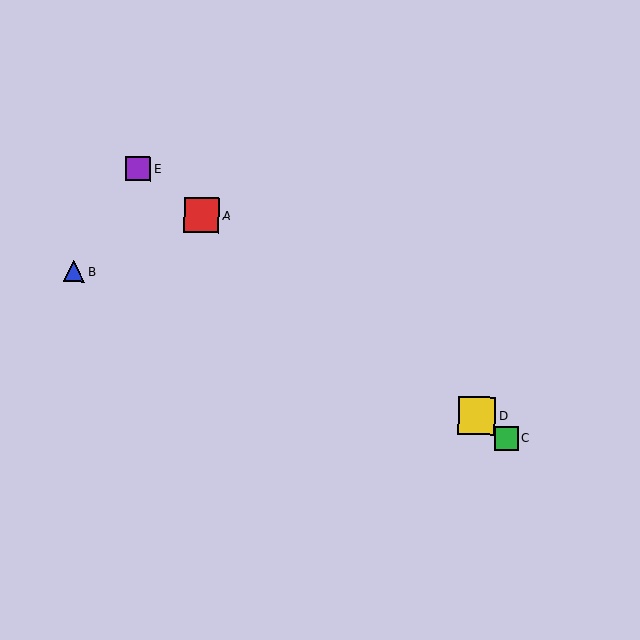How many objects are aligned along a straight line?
4 objects (A, C, D, E) are aligned along a straight line.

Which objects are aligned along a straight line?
Objects A, C, D, E are aligned along a straight line.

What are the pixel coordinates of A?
Object A is at (202, 215).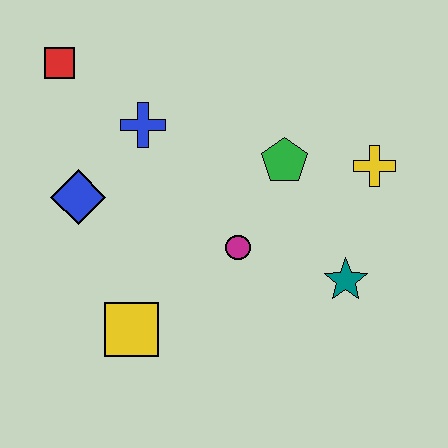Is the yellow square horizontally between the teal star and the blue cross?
No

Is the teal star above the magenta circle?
No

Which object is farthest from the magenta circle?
The red square is farthest from the magenta circle.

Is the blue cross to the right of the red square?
Yes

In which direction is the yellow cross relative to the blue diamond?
The yellow cross is to the right of the blue diamond.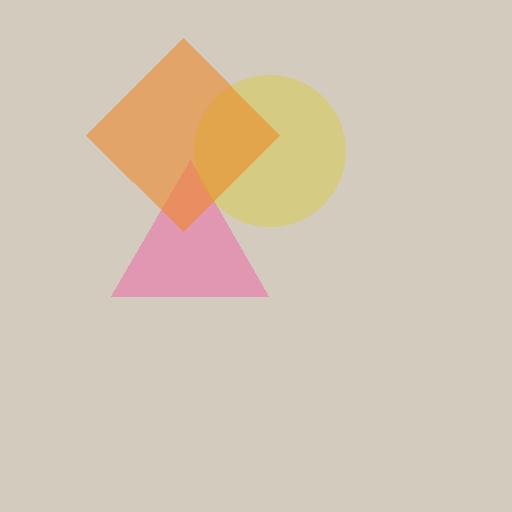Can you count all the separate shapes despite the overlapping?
Yes, there are 3 separate shapes.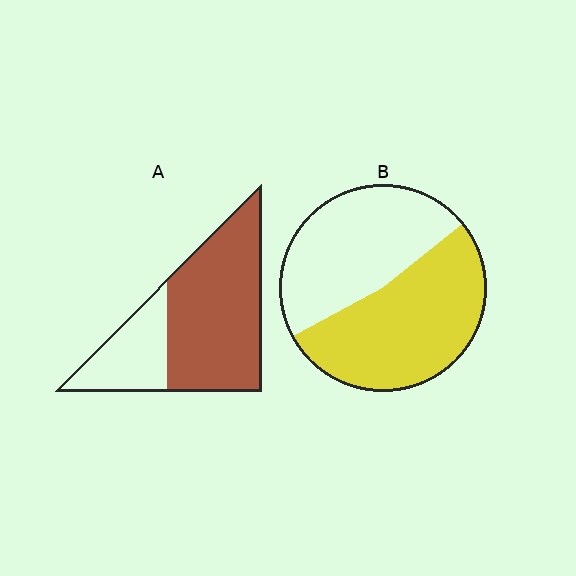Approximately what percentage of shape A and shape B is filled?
A is approximately 70% and B is approximately 55%.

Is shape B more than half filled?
Roughly half.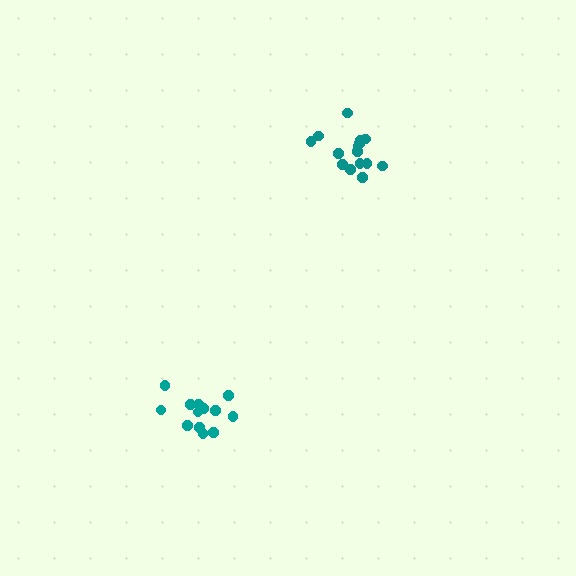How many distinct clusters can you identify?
There are 2 distinct clusters.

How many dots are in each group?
Group 1: 15 dots, Group 2: 13 dots (28 total).